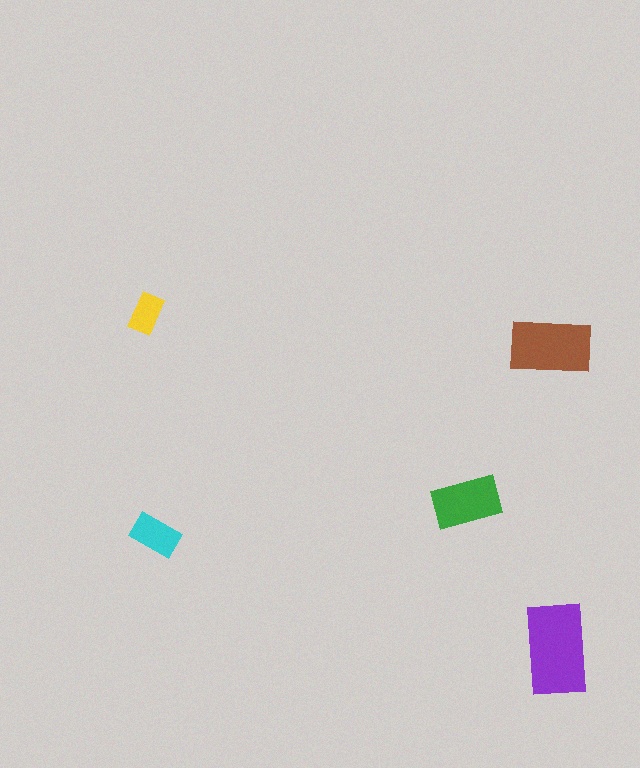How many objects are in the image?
There are 5 objects in the image.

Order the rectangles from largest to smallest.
the purple one, the brown one, the green one, the cyan one, the yellow one.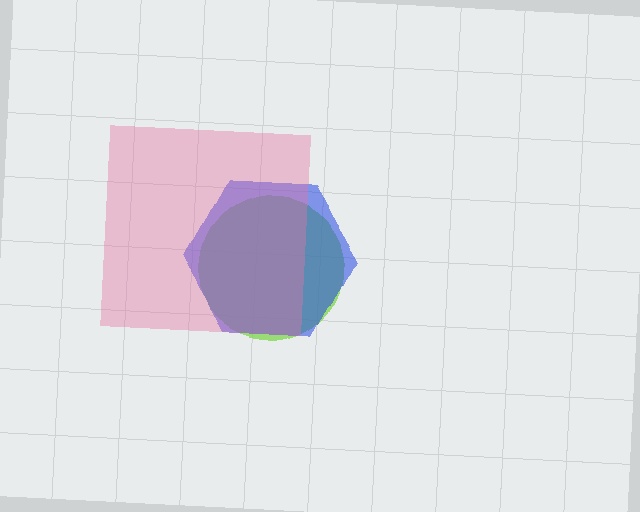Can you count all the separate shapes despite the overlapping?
Yes, there are 3 separate shapes.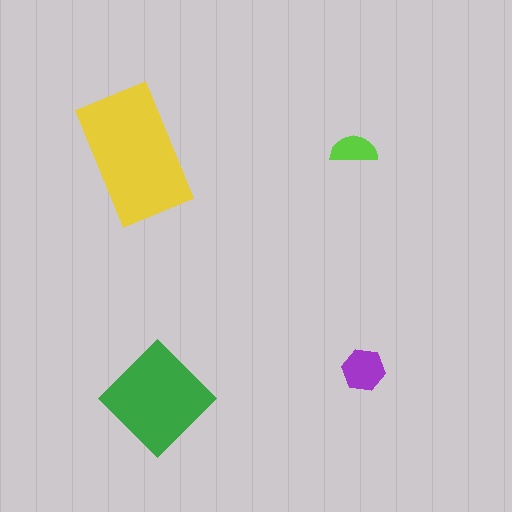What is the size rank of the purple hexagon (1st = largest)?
3rd.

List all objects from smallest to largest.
The lime semicircle, the purple hexagon, the green diamond, the yellow rectangle.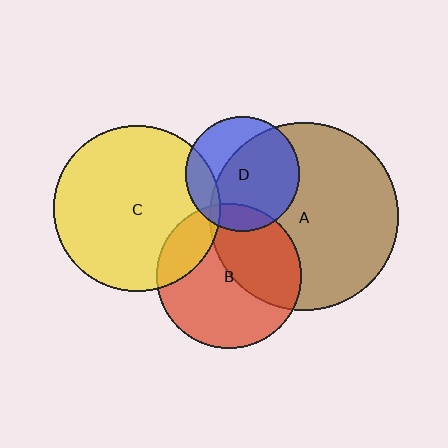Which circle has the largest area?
Circle A (brown).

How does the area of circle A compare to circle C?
Approximately 1.3 times.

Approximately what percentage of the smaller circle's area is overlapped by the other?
Approximately 15%.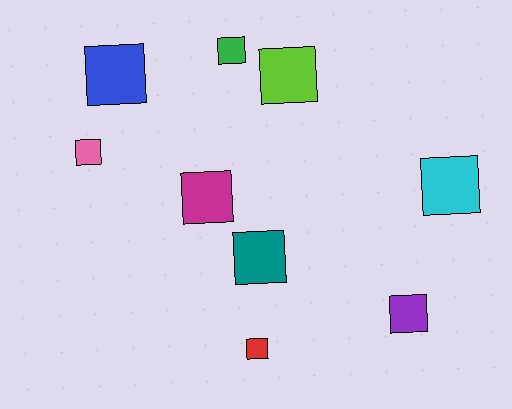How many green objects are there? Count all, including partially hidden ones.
There is 1 green object.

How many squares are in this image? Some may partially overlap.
There are 9 squares.